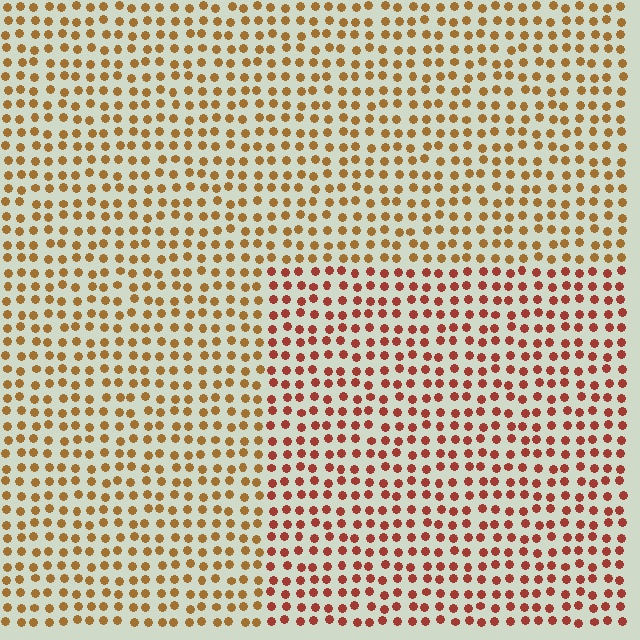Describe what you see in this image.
The image is filled with small brown elements in a uniform arrangement. A rectangle-shaped region is visible where the elements are tinted to a slightly different hue, forming a subtle color boundary.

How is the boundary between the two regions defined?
The boundary is defined purely by a slight shift in hue (about 30 degrees). Spacing, size, and orientation are identical on both sides.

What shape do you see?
I see a rectangle.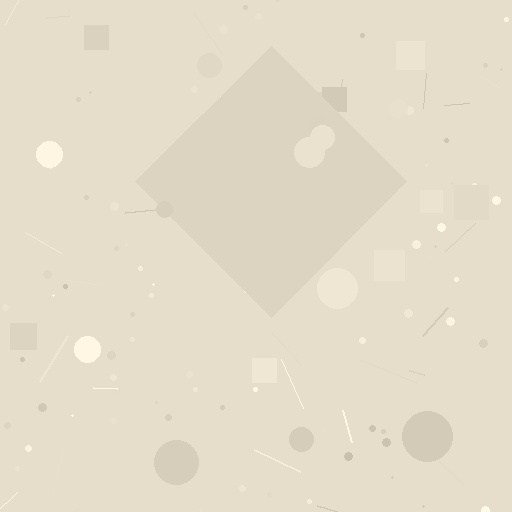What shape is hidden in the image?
A diamond is hidden in the image.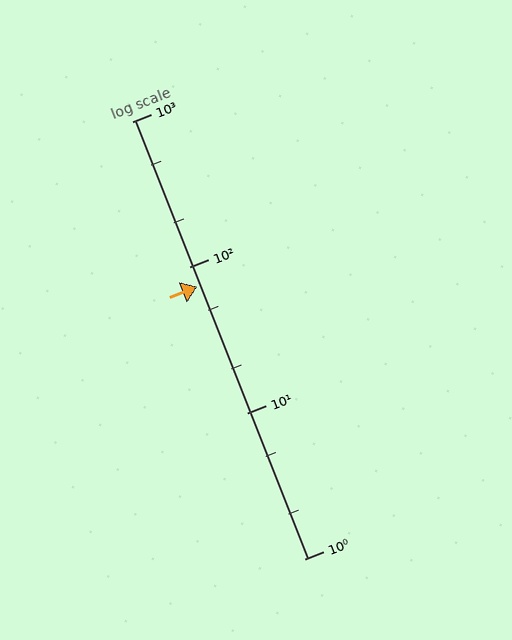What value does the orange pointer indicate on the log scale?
The pointer indicates approximately 74.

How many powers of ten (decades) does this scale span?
The scale spans 3 decades, from 1 to 1000.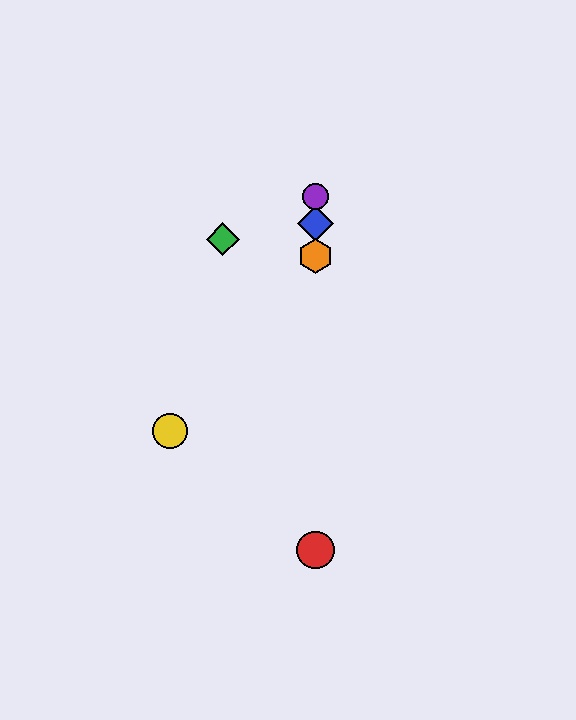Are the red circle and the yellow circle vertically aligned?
No, the red circle is at x≈316 and the yellow circle is at x≈170.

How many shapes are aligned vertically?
4 shapes (the red circle, the blue diamond, the purple circle, the orange hexagon) are aligned vertically.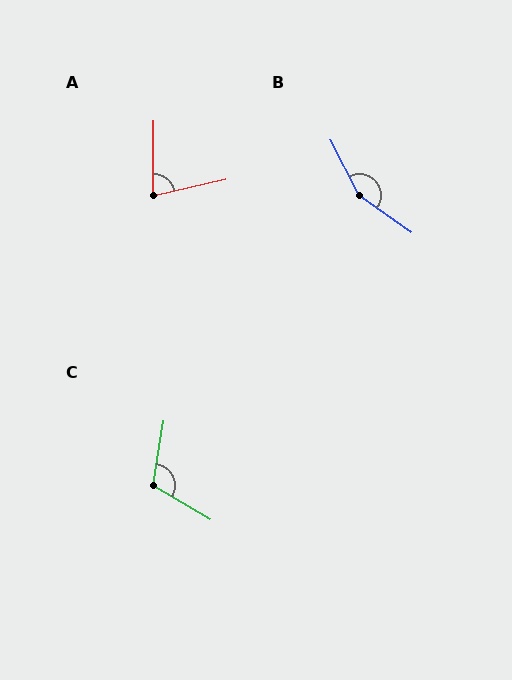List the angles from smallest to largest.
A (77°), C (112°), B (152°).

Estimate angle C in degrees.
Approximately 112 degrees.